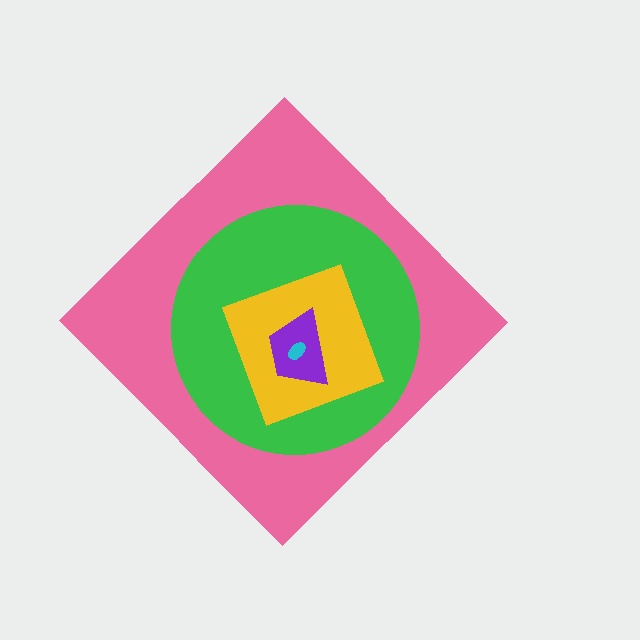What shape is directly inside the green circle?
The yellow square.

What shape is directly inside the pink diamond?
The green circle.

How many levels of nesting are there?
5.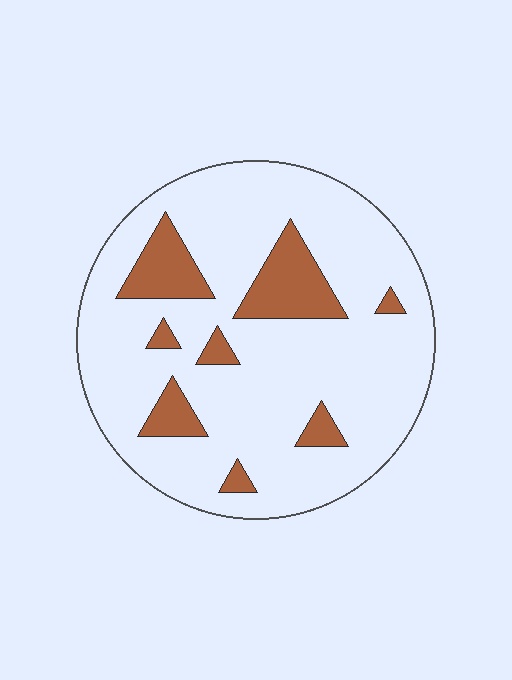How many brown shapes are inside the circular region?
8.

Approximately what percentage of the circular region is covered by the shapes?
Approximately 15%.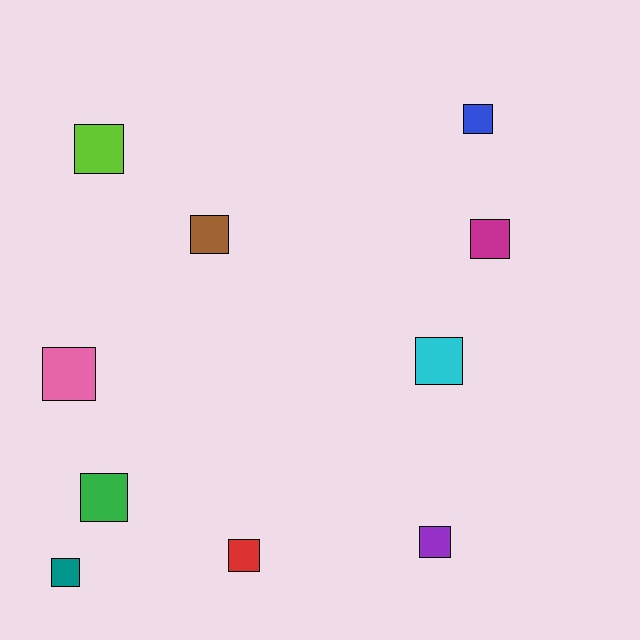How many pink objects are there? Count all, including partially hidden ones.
There is 1 pink object.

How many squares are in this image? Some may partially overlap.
There are 10 squares.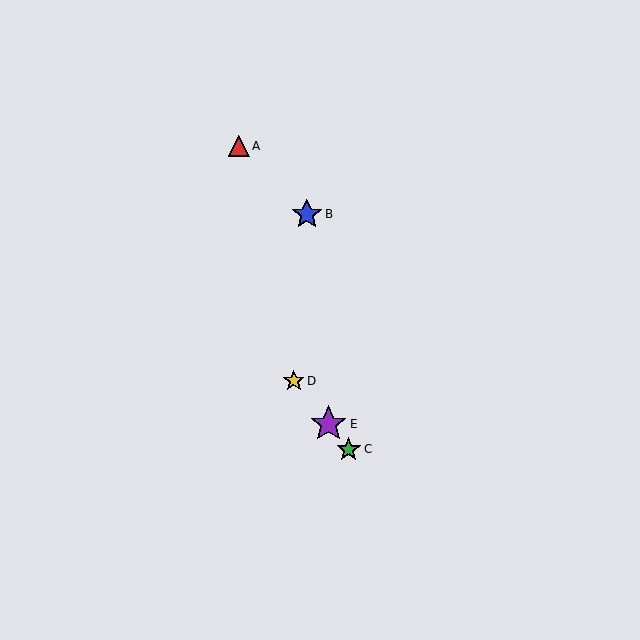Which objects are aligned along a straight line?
Objects C, D, E are aligned along a straight line.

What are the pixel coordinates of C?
Object C is at (349, 449).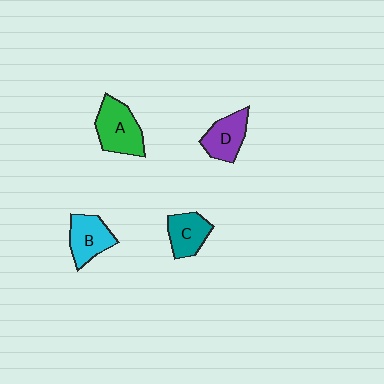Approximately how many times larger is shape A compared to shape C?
Approximately 1.4 times.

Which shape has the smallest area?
Shape C (teal).